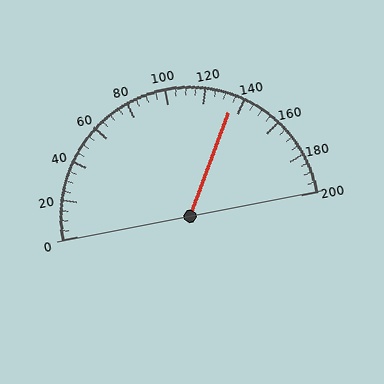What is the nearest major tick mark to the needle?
The nearest major tick mark is 140.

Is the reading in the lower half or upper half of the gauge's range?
The reading is in the upper half of the range (0 to 200).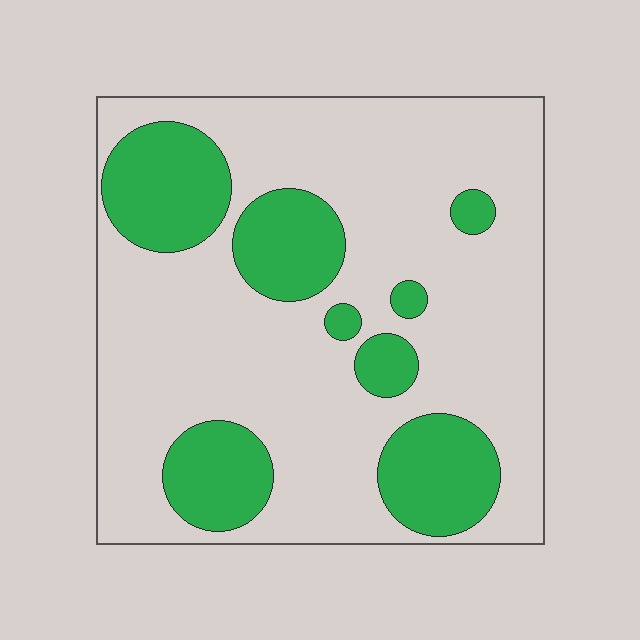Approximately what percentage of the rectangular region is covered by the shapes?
Approximately 25%.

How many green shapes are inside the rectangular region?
8.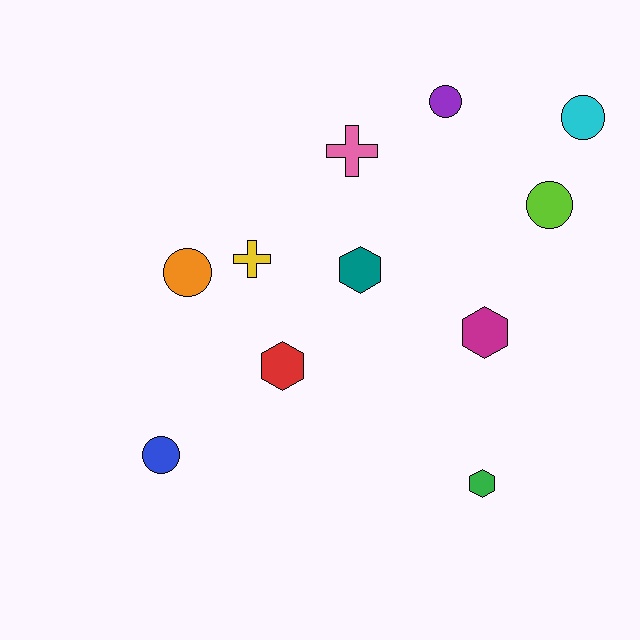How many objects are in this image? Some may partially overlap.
There are 11 objects.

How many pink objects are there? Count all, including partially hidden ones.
There is 1 pink object.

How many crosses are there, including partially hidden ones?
There are 2 crosses.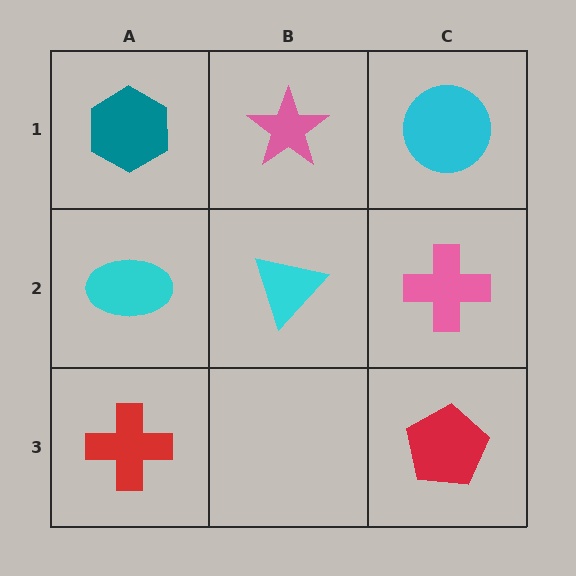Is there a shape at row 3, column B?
No, that cell is empty.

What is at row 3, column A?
A red cross.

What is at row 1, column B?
A pink star.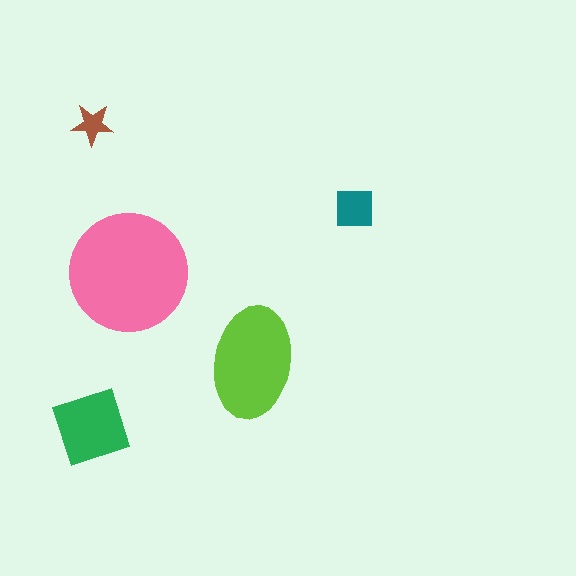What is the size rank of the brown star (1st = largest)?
5th.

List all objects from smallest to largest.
The brown star, the teal square, the green diamond, the lime ellipse, the pink circle.